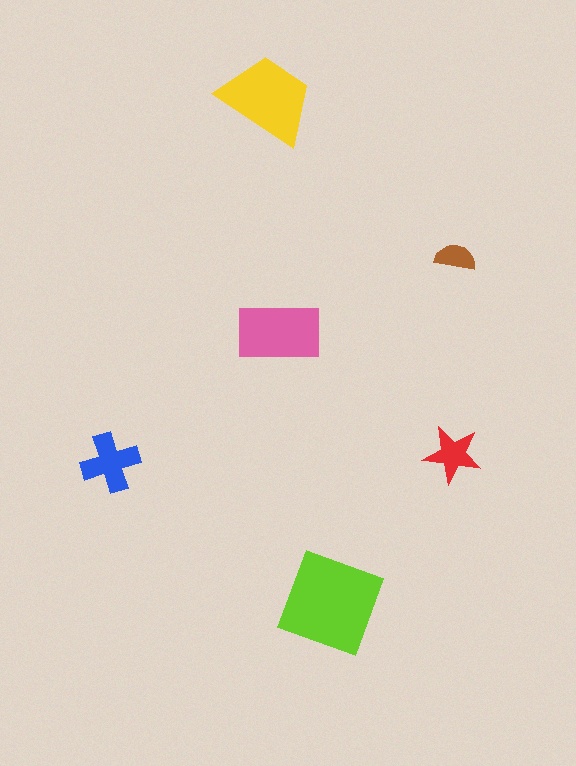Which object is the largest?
The lime diamond.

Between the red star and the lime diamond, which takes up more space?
The lime diamond.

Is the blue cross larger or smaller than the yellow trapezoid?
Smaller.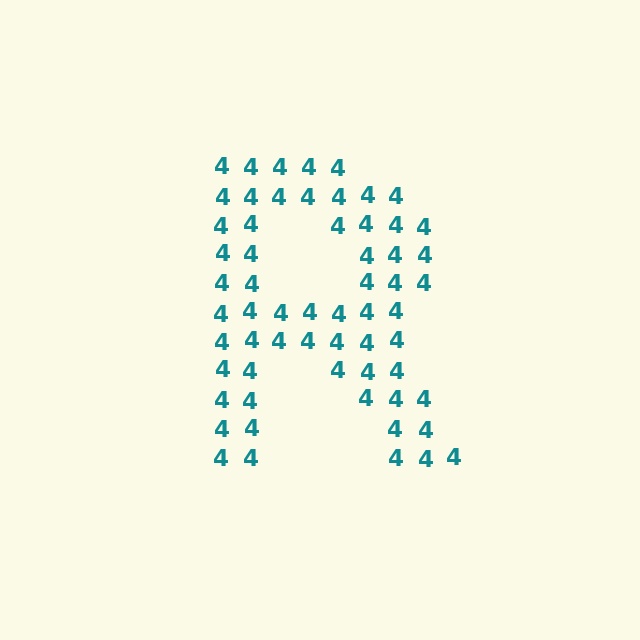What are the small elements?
The small elements are digit 4's.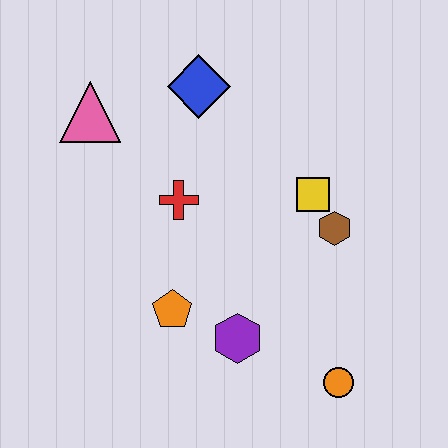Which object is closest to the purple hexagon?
The orange pentagon is closest to the purple hexagon.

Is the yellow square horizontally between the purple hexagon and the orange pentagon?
No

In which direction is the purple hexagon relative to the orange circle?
The purple hexagon is to the left of the orange circle.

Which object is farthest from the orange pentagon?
The blue diamond is farthest from the orange pentagon.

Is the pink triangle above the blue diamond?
No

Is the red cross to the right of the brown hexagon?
No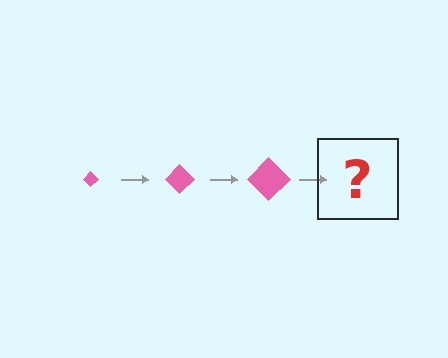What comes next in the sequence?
The next element should be a pink diamond, larger than the previous one.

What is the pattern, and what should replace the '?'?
The pattern is that the diamond gets progressively larger each step. The '?' should be a pink diamond, larger than the previous one.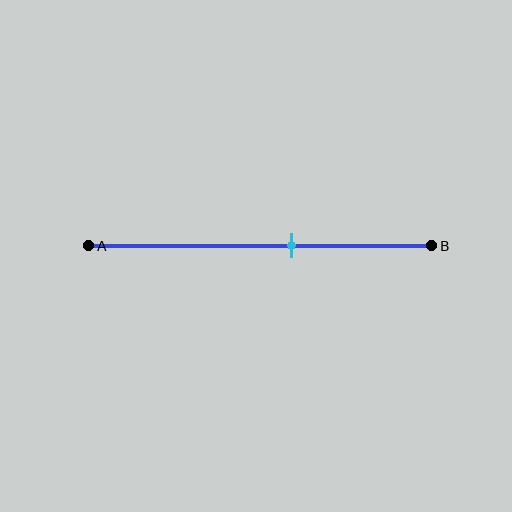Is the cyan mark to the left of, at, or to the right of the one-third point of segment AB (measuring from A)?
The cyan mark is to the right of the one-third point of segment AB.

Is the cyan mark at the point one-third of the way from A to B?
No, the mark is at about 60% from A, not at the 33% one-third point.